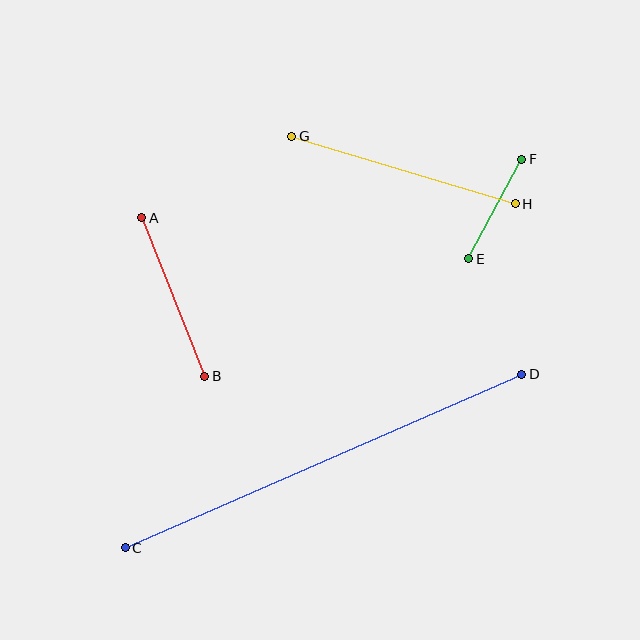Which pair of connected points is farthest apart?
Points C and D are farthest apart.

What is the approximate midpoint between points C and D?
The midpoint is at approximately (323, 461) pixels.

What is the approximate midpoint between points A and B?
The midpoint is at approximately (173, 297) pixels.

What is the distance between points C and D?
The distance is approximately 433 pixels.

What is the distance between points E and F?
The distance is approximately 113 pixels.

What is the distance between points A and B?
The distance is approximately 170 pixels.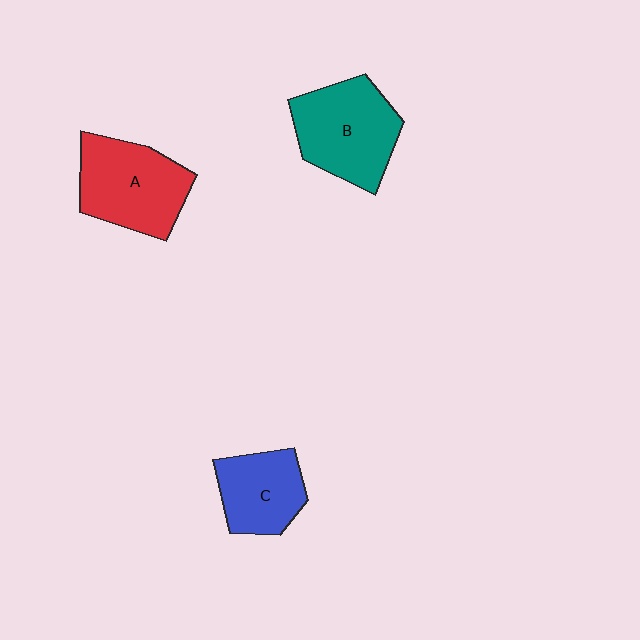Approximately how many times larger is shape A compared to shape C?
Approximately 1.4 times.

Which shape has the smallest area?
Shape C (blue).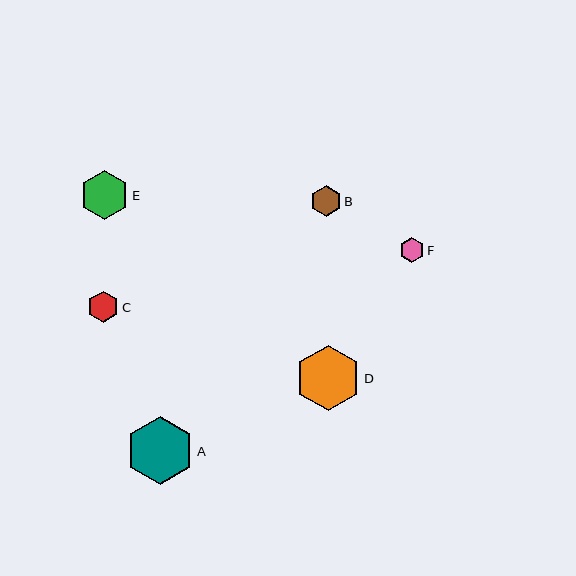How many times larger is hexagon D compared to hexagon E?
Hexagon D is approximately 1.3 times the size of hexagon E.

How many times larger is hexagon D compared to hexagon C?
Hexagon D is approximately 2.1 times the size of hexagon C.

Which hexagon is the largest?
Hexagon A is the largest with a size of approximately 68 pixels.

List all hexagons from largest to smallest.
From largest to smallest: A, D, E, C, B, F.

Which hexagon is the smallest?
Hexagon F is the smallest with a size of approximately 24 pixels.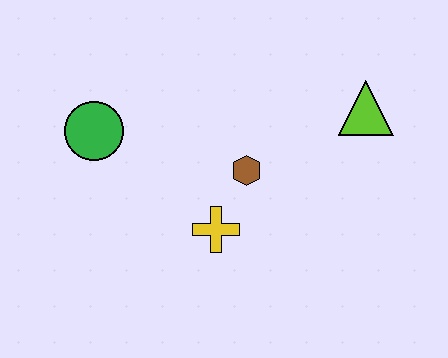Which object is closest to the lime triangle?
The brown hexagon is closest to the lime triangle.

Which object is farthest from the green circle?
The lime triangle is farthest from the green circle.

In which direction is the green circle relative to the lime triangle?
The green circle is to the left of the lime triangle.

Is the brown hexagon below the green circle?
Yes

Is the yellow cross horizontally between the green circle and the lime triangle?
Yes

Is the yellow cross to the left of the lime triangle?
Yes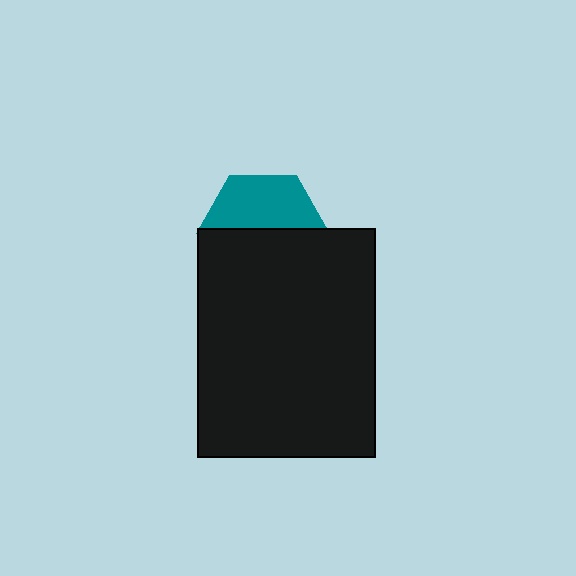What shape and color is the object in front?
The object in front is a black rectangle.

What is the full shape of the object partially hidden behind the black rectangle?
The partially hidden object is a teal hexagon.